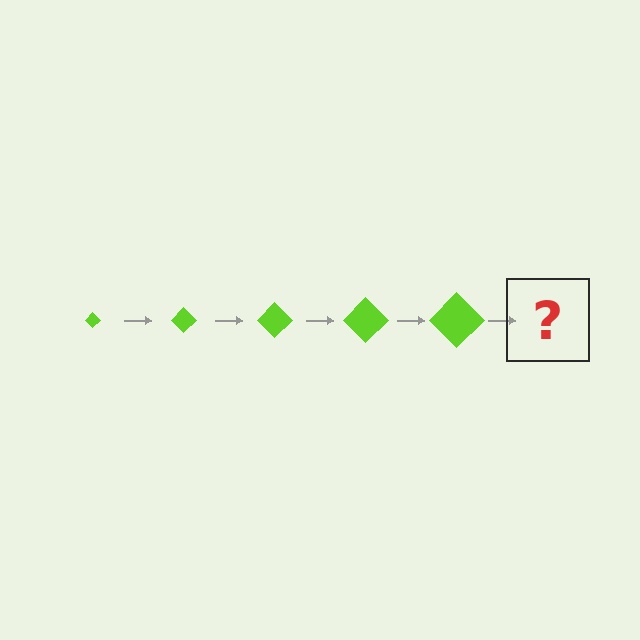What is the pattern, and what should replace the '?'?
The pattern is that the diamond gets progressively larger each step. The '?' should be a lime diamond, larger than the previous one.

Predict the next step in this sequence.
The next step is a lime diamond, larger than the previous one.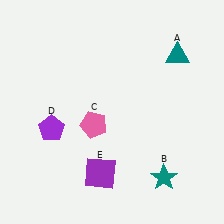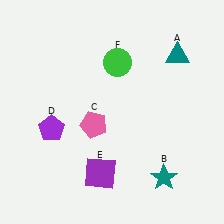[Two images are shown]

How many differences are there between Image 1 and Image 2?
There is 1 difference between the two images.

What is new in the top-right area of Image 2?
A green circle (F) was added in the top-right area of Image 2.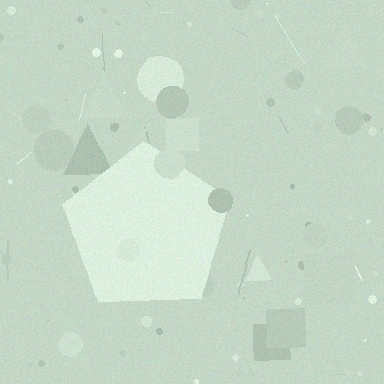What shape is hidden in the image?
A pentagon is hidden in the image.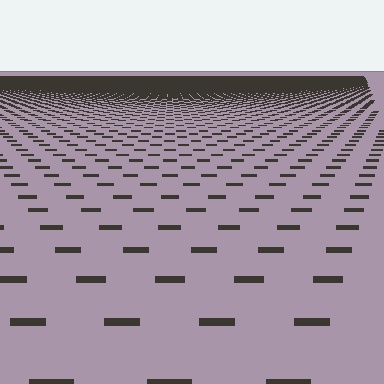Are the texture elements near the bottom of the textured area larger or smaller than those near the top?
Larger. Near the bottom, elements are closer to the viewer and appear at a bigger on-screen size.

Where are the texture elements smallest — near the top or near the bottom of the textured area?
Near the top.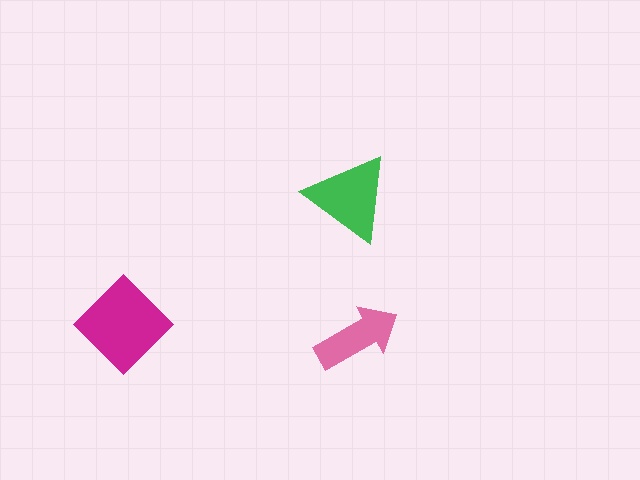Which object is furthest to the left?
The magenta diamond is leftmost.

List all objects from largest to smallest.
The magenta diamond, the green triangle, the pink arrow.